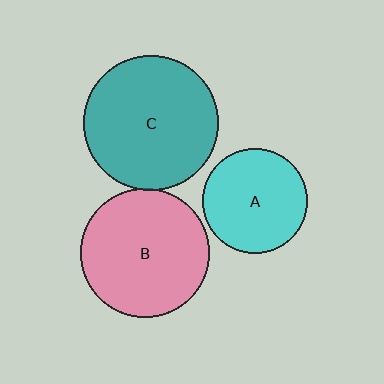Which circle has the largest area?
Circle C (teal).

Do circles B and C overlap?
Yes.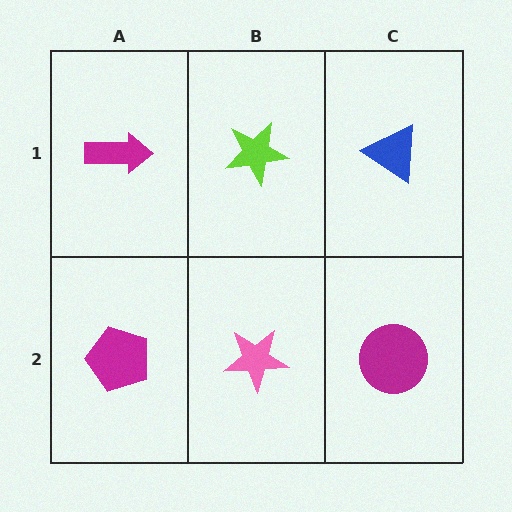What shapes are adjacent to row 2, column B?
A lime star (row 1, column B), a magenta pentagon (row 2, column A), a magenta circle (row 2, column C).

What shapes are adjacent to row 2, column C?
A blue triangle (row 1, column C), a pink star (row 2, column B).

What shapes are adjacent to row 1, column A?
A magenta pentagon (row 2, column A), a lime star (row 1, column B).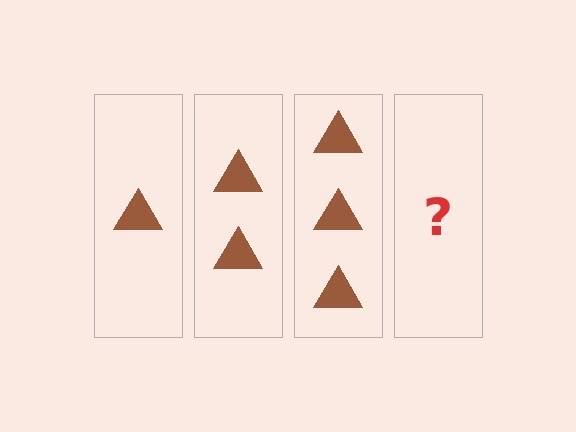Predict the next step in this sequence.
The next step is 4 triangles.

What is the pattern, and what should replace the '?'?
The pattern is that each step adds one more triangle. The '?' should be 4 triangles.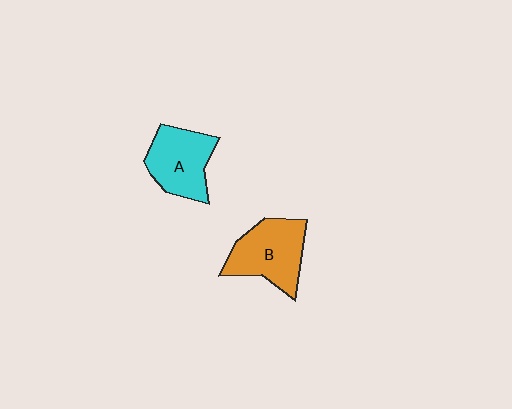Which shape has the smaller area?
Shape A (cyan).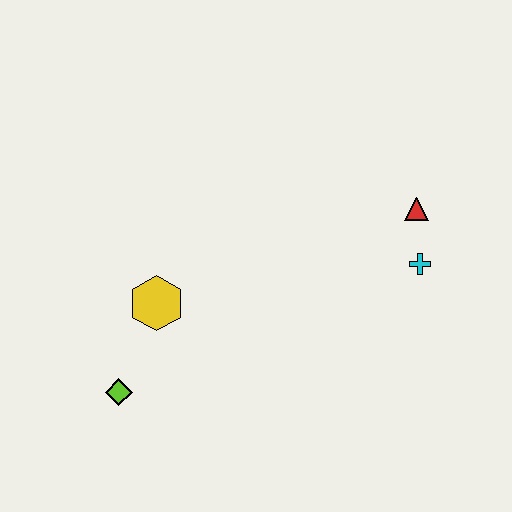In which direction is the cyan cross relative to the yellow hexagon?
The cyan cross is to the right of the yellow hexagon.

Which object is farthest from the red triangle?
The lime diamond is farthest from the red triangle.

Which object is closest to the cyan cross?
The red triangle is closest to the cyan cross.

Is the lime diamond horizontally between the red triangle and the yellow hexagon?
No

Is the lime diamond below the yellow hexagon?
Yes